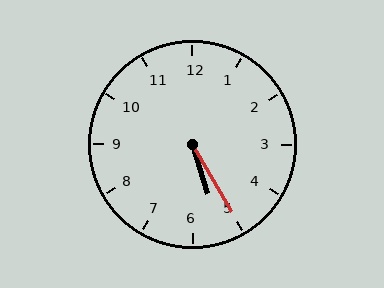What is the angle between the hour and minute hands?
Approximately 12 degrees.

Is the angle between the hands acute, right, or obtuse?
It is acute.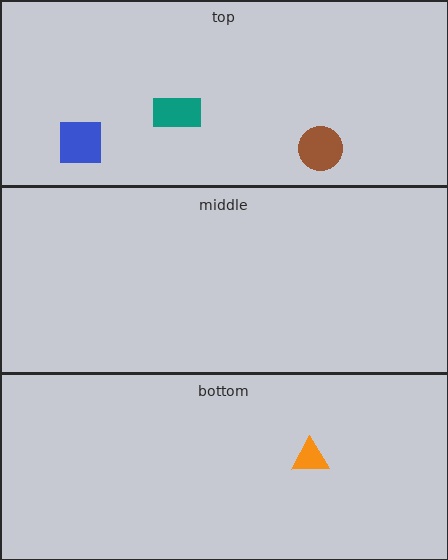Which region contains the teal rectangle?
The top region.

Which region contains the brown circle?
The top region.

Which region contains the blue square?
The top region.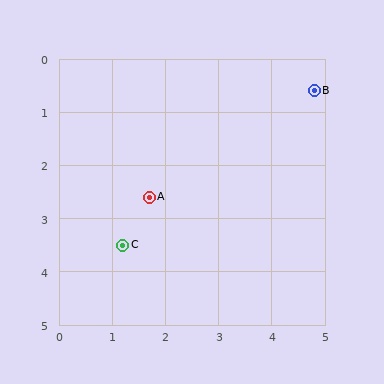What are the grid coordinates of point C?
Point C is at approximately (1.2, 3.5).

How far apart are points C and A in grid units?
Points C and A are about 1.0 grid units apart.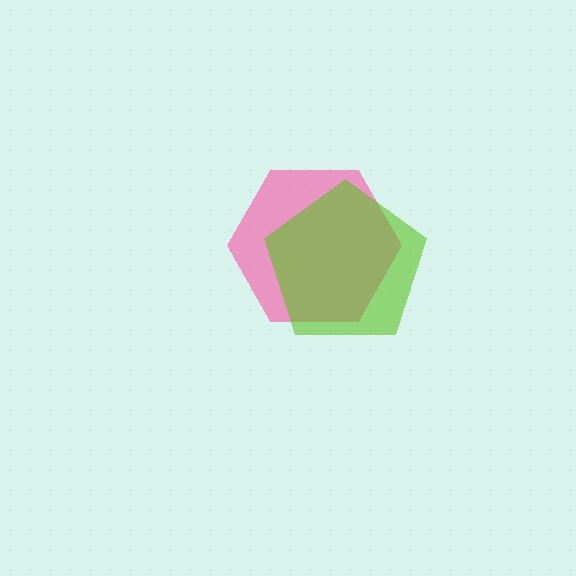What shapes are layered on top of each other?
The layered shapes are: a pink hexagon, a lime pentagon.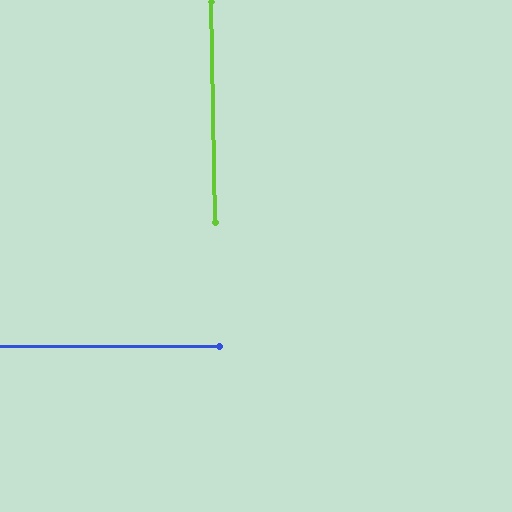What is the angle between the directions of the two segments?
Approximately 89 degrees.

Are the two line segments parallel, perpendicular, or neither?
Perpendicular — they meet at approximately 89°.